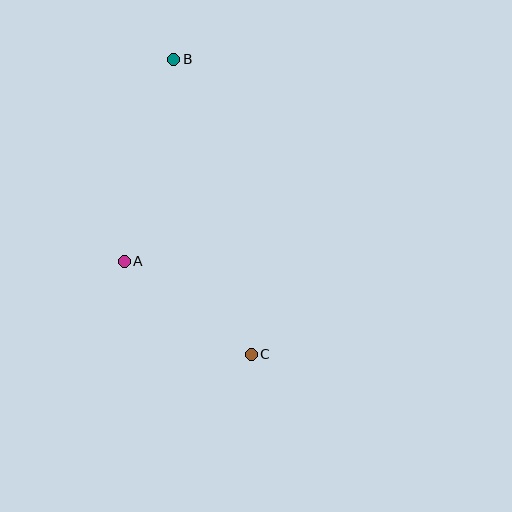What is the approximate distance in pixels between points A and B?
The distance between A and B is approximately 208 pixels.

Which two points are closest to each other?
Points A and C are closest to each other.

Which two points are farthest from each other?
Points B and C are farthest from each other.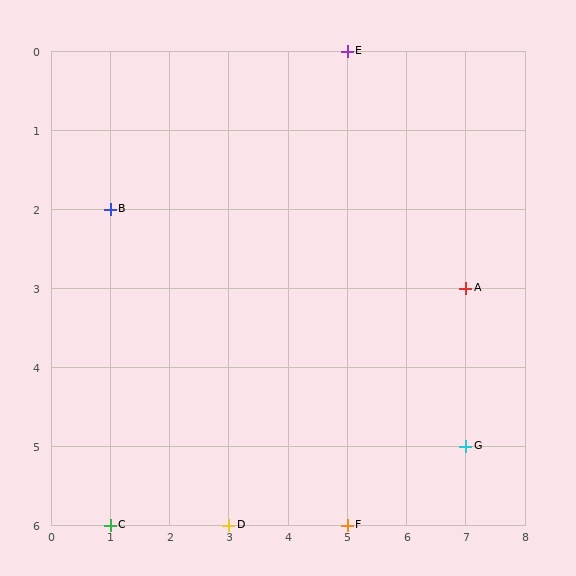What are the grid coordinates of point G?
Point G is at grid coordinates (7, 5).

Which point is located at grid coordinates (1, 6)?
Point C is at (1, 6).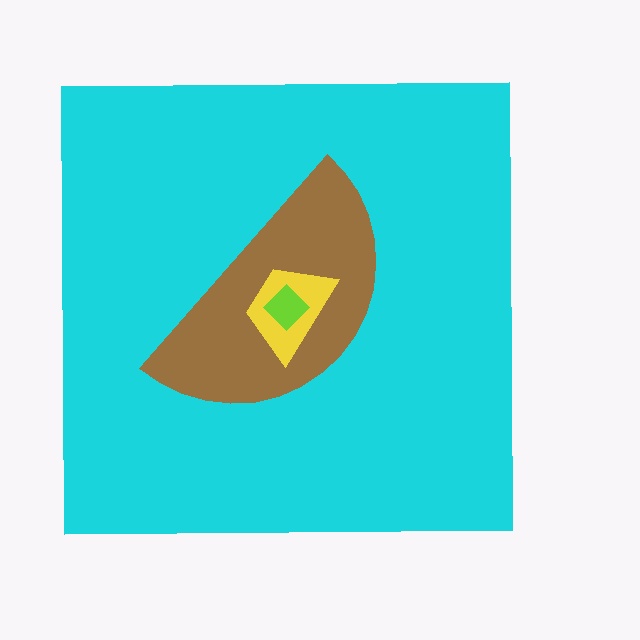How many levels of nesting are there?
4.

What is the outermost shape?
The cyan square.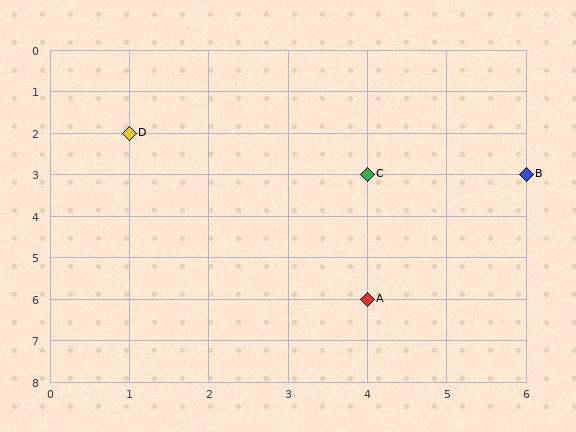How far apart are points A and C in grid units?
Points A and C are 3 rows apart.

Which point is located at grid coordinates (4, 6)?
Point A is at (4, 6).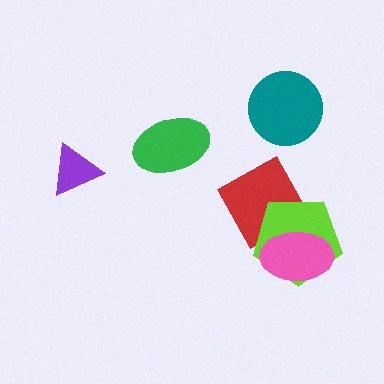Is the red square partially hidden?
Yes, it is partially covered by another shape.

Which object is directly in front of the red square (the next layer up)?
The lime pentagon is directly in front of the red square.